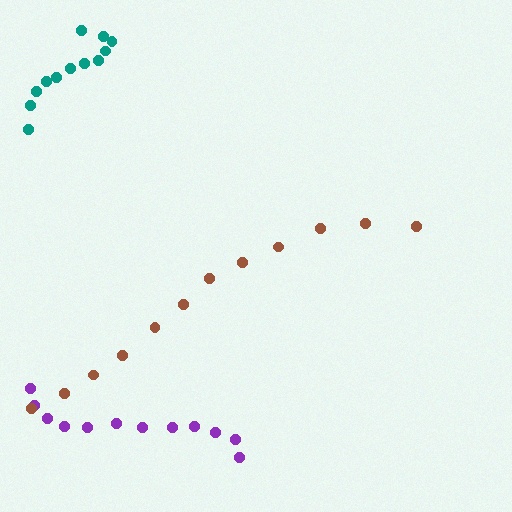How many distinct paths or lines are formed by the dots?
There are 3 distinct paths.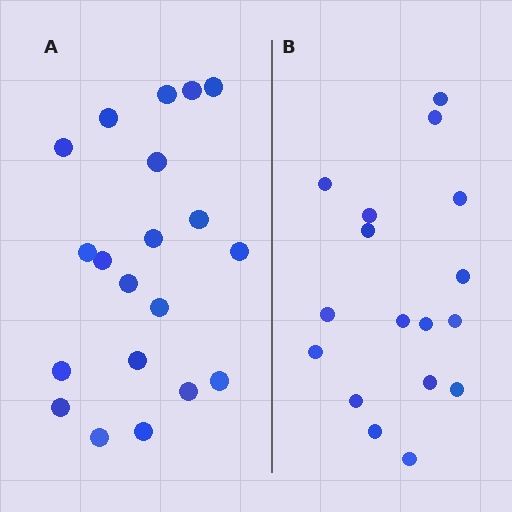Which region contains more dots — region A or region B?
Region A (the left region) has more dots.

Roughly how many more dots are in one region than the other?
Region A has just a few more — roughly 2 or 3 more dots than region B.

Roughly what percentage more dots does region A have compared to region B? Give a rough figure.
About 20% more.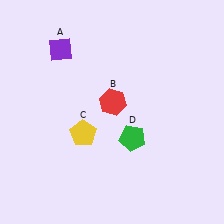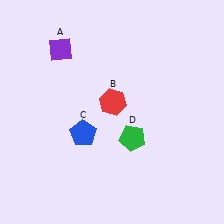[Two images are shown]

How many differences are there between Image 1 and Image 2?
There is 1 difference between the two images.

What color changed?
The pentagon (C) changed from yellow in Image 1 to blue in Image 2.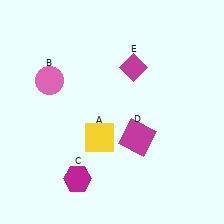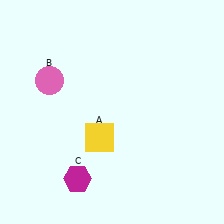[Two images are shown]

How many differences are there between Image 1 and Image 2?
There are 2 differences between the two images.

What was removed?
The magenta diamond (E), the magenta square (D) were removed in Image 2.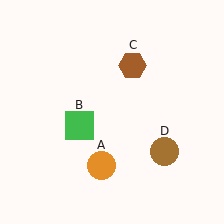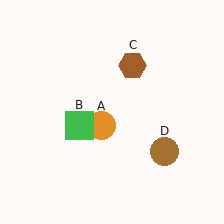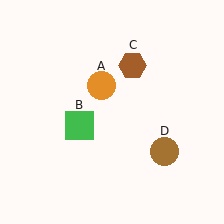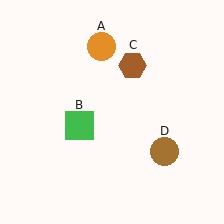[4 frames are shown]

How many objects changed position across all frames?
1 object changed position: orange circle (object A).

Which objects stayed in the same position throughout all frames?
Green square (object B) and brown hexagon (object C) and brown circle (object D) remained stationary.